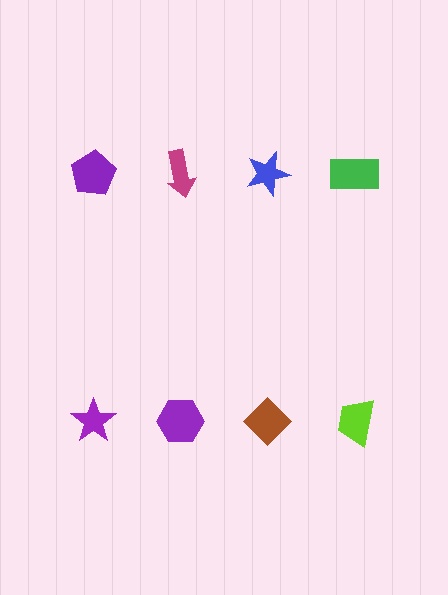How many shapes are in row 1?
4 shapes.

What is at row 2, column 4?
A lime trapezoid.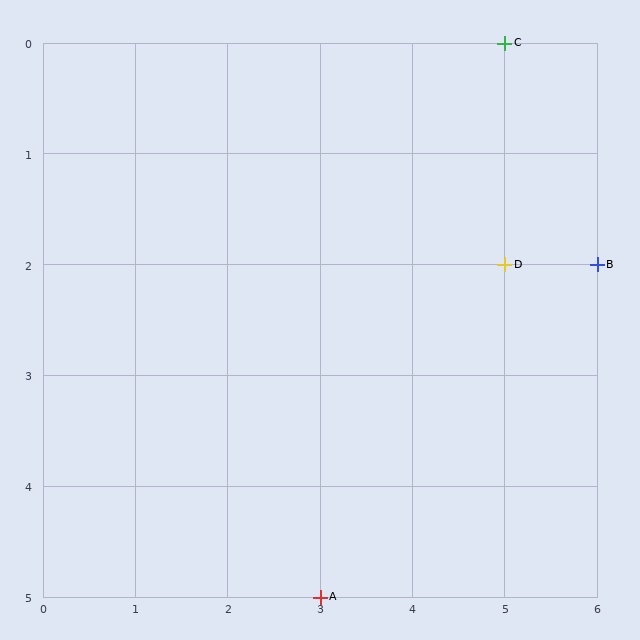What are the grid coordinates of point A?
Point A is at grid coordinates (3, 5).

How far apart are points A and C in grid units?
Points A and C are 2 columns and 5 rows apart (about 5.4 grid units diagonally).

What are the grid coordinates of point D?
Point D is at grid coordinates (5, 2).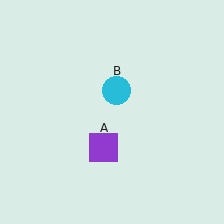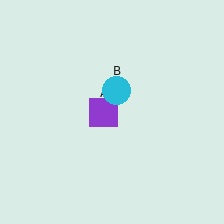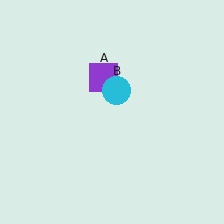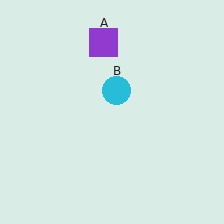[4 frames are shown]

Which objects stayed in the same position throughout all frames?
Cyan circle (object B) remained stationary.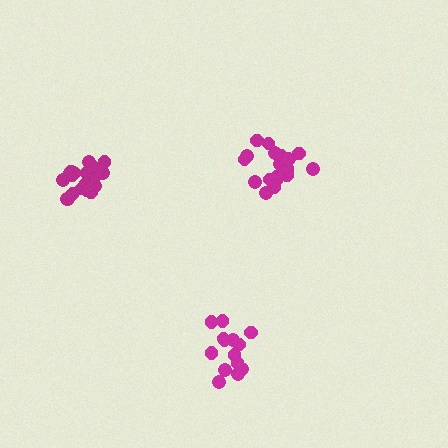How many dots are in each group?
Group 1: 20 dots, Group 2: 14 dots, Group 3: 20 dots (54 total).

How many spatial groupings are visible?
There are 3 spatial groupings.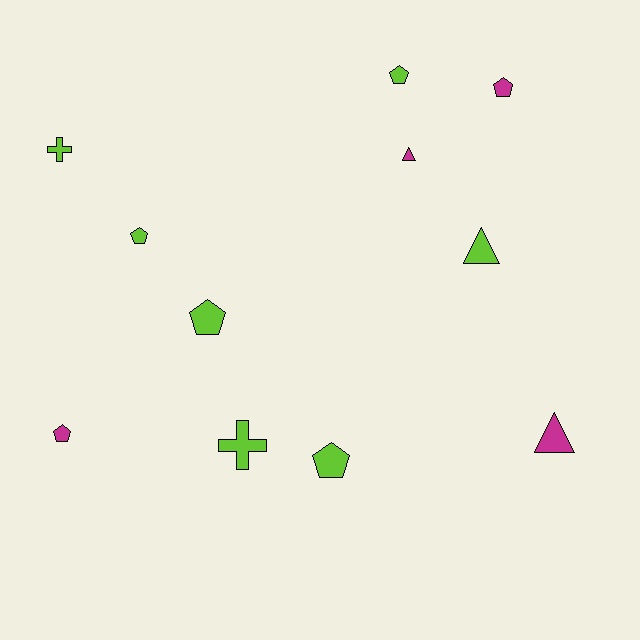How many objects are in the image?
There are 11 objects.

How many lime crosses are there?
There are 2 lime crosses.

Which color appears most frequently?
Lime, with 7 objects.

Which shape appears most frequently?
Pentagon, with 6 objects.